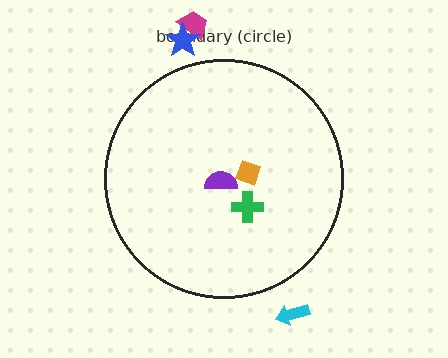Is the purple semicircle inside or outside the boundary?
Inside.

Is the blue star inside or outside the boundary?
Outside.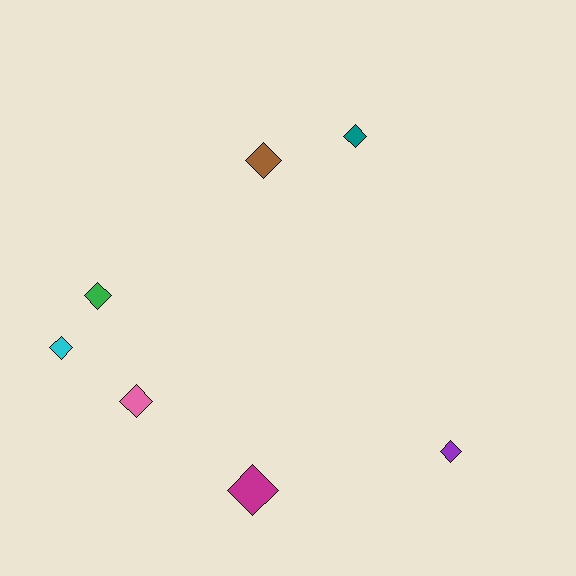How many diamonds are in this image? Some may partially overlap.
There are 7 diamonds.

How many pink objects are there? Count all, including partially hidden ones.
There is 1 pink object.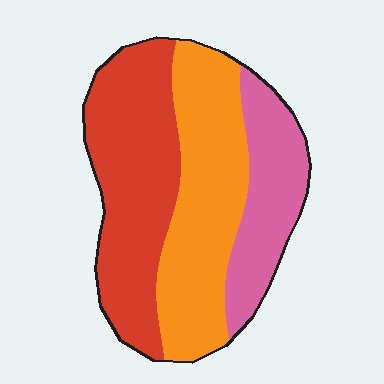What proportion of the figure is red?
Red takes up between a third and a half of the figure.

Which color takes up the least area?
Pink, at roughly 25%.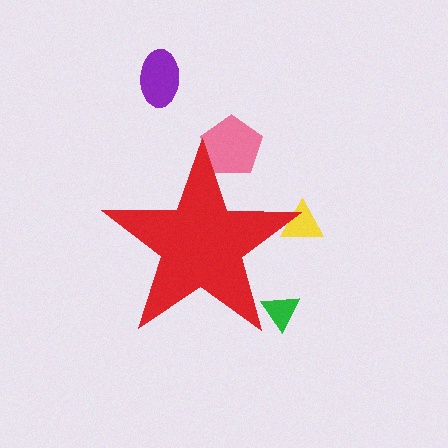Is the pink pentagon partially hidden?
Yes, the pink pentagon is partially hidden behind the red star.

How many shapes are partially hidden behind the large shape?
3 shapes are partially hidden.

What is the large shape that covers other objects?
A red star.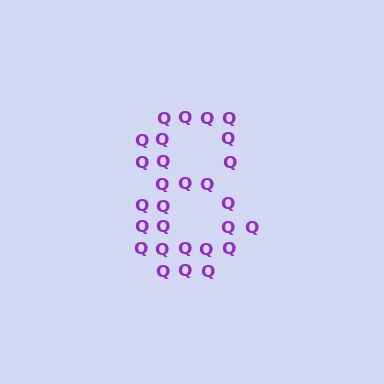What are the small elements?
The small elements are letter Q's.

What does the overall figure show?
The overall figure shows the digit 8.